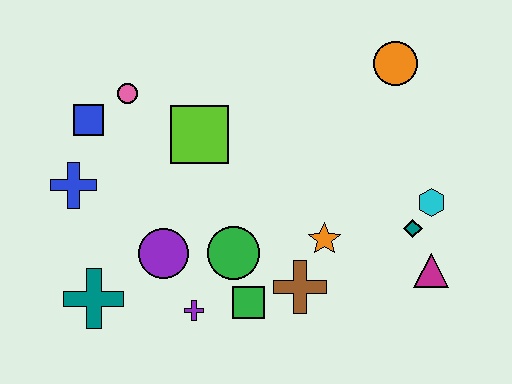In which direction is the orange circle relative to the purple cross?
The orange circle is above the purple cross.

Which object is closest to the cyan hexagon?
The teal diamond is closest to the cyan hexagon.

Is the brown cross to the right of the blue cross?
Yes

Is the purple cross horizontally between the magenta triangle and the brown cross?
No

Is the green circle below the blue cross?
Yes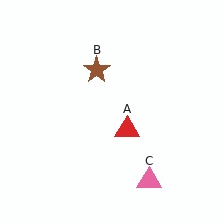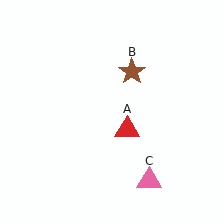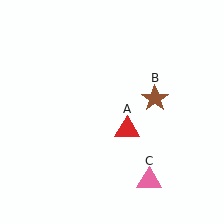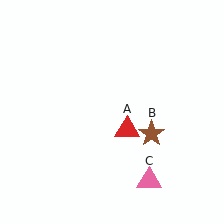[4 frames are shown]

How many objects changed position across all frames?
1 object changed position: brown star (object B).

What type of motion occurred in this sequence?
The brown star (object B) rotated clockwise around the center of the scene.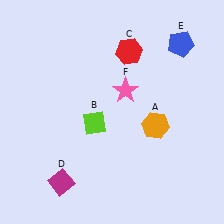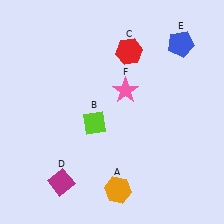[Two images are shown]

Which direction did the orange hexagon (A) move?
The orange hexagon (A) moved down.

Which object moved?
The orange hexagon (A) moved down.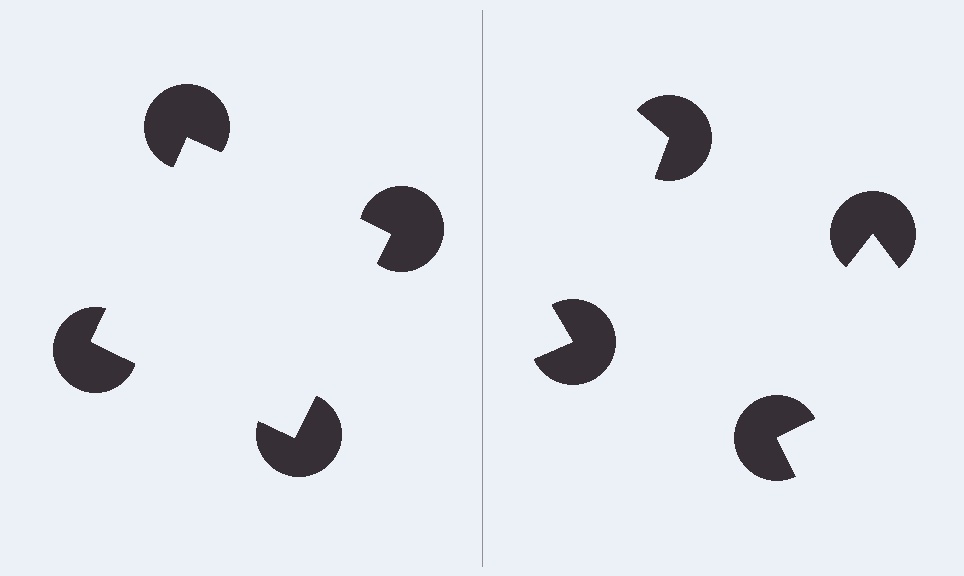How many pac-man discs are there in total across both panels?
8 — 4 on each side.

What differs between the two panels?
The pac-man discs are positioned identically on both sides; only the wedge orientations differ. On the left they align to a square; on the right they are misaligned.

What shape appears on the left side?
An illusory square.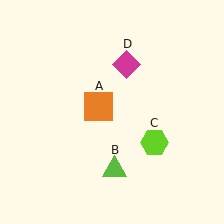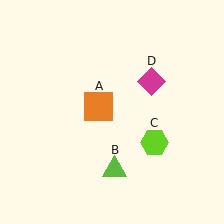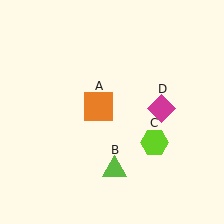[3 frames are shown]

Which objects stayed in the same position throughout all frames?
Orange square (object A) and lime triangle (object B) and lime hexagon (object C) remained stationary.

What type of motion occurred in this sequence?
The magenta diamond (object D) rotated clockwise around the center of the scene.